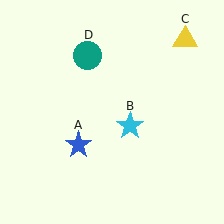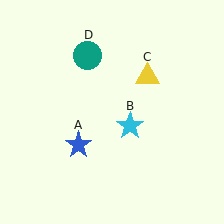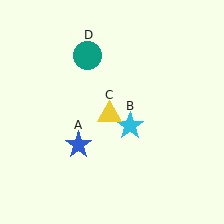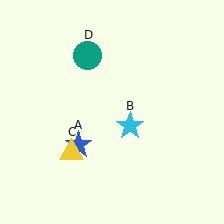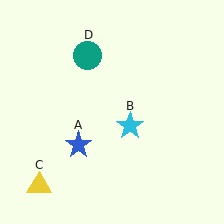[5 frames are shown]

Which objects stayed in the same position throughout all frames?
Blue star (object A) and cyan star (object B) and teal circle (object D) remained stationary.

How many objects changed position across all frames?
1 object changed position: yellow triangle (object C).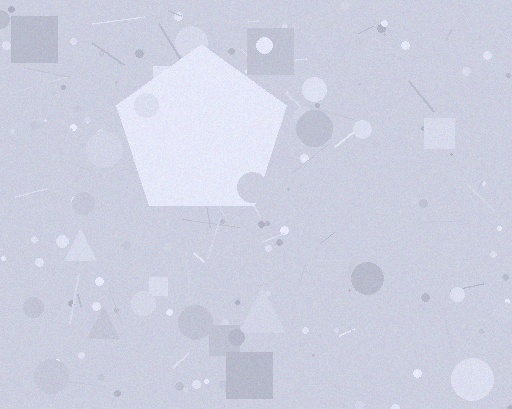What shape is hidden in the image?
A pentagon is hidden in the image.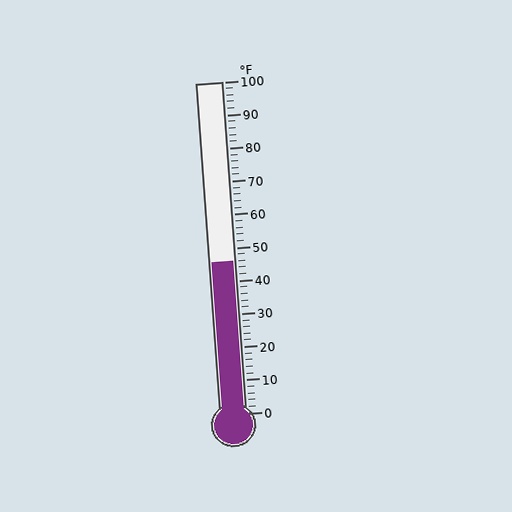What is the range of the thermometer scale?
The thermometer scale ranges from 0°F to 100°F.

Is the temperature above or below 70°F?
The temperature is below 70°F.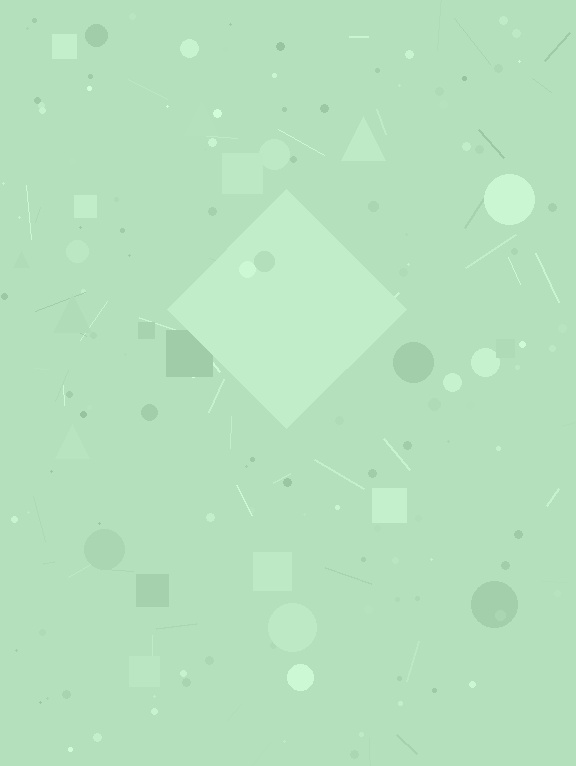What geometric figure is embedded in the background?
A diamond is embedded in the background.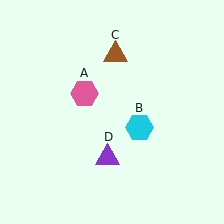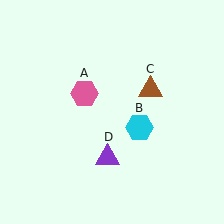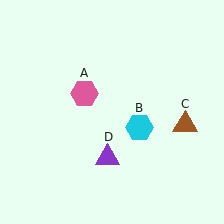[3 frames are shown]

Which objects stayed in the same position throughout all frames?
Pink hexagon (object A) and cyan hexagon (object B) and purple triangle (object D) remained stationary.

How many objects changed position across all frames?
1 object changed position: brown triangle (object C).